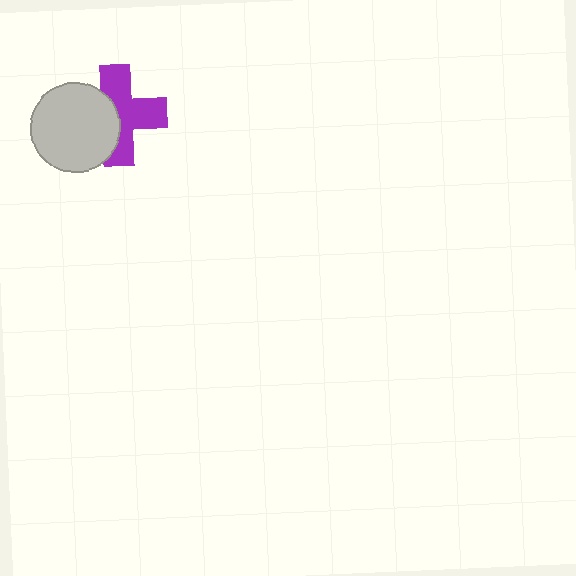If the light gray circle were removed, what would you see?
You would see the complete purple cross.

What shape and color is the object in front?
The object in front is a light gray circle.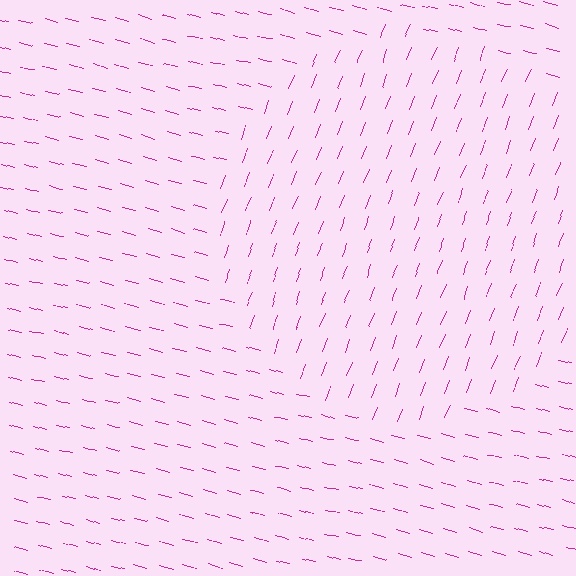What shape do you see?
I see a circle.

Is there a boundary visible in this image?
Yes, there is a texture boundary formed by a change in line orientation.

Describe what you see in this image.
The image is filled with small magenta line segments. A circle region in the image has lines oriented differently from the surrounding lines, creating a visible texture boundary.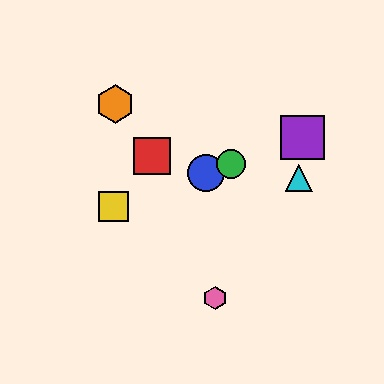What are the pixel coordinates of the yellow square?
The yellow square is at (113, 207).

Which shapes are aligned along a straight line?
The blue circle, the green circle, the yellow square, the purple square are aligned along a straight line.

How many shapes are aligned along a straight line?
4 shapes (the blue circle, the green circle, the yellow square, the purple square) are aligned along a straight line.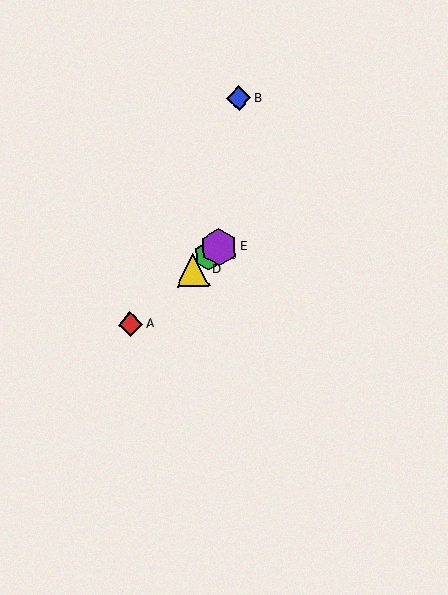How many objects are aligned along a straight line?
4 objects (A, C, D, E) are aligned along a straight line.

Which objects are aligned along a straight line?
Objects A, C, D, E are aligned along a straight line.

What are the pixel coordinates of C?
Object C is at (209, 255).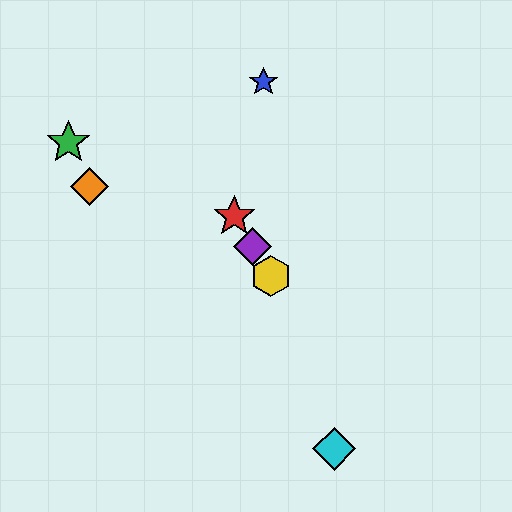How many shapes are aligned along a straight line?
3 shapes (the red star, the yellow hexagon, the purple diamond) are aligned along a straight line.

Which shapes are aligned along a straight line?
The red star, the yellow hexagon, the purple diamond are aligned along a straight line.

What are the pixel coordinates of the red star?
The red star is at (234, 216).